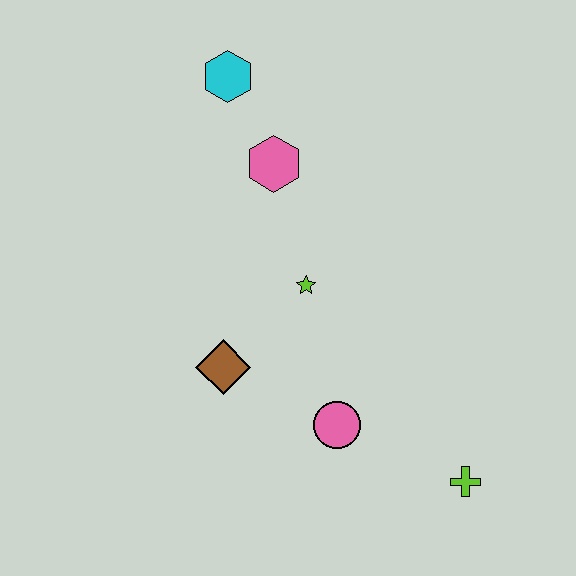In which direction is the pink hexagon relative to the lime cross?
The pink hexagon is above the lime cross.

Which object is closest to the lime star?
The brown diamond is closest to the lime star.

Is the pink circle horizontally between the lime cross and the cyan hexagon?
Yes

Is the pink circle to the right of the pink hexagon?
Yes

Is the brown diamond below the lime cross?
No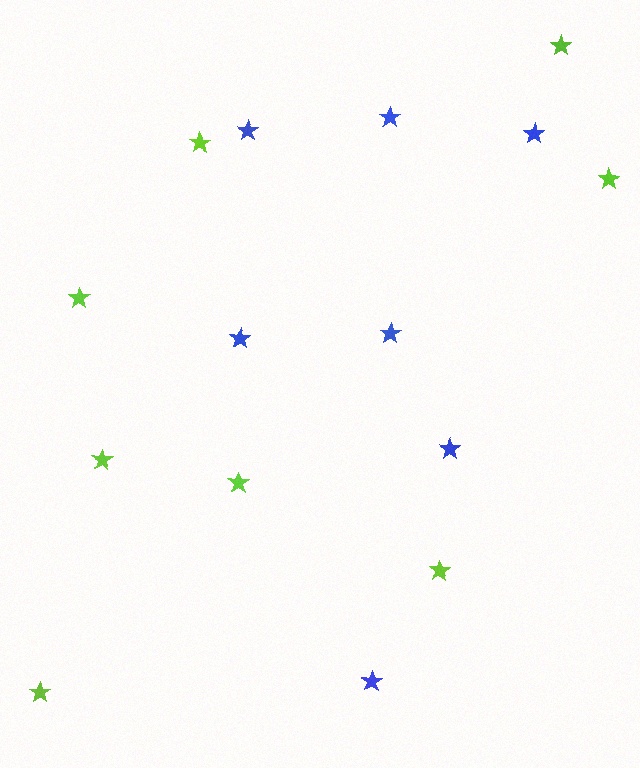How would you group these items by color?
There are 2 groups: one group of blue stars (7) and one group of lime stars (8).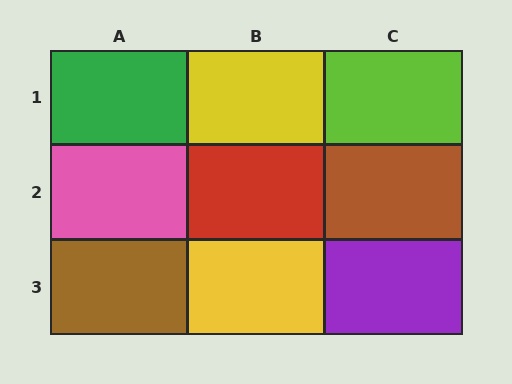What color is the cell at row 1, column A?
Green.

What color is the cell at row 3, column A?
Brown.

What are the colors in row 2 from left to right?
Pink, red, brown.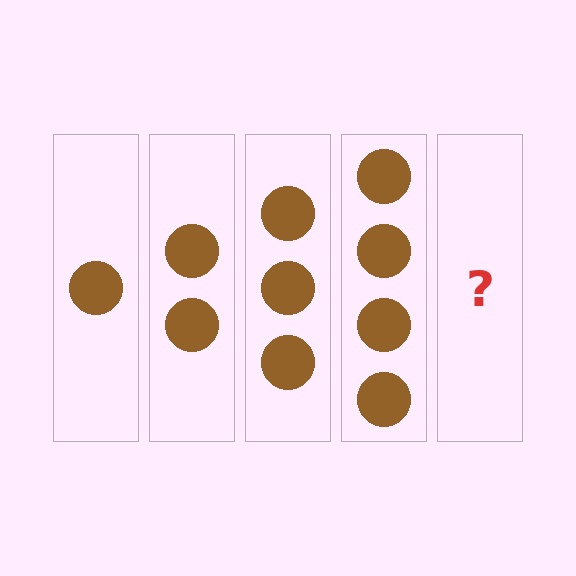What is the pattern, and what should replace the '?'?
The pattern is that each step adds one more circle. The '?' should be 5 circles.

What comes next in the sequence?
The next element should be 5 circles.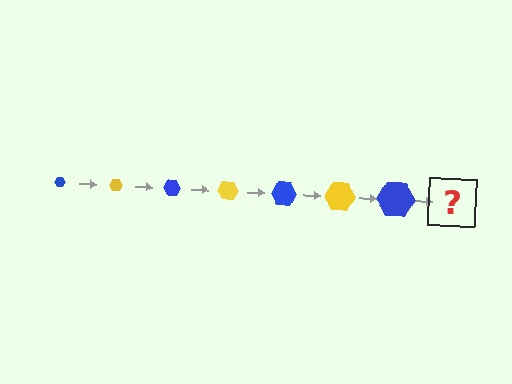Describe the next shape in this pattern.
It should be a yellow hexagon, larger than the previous one.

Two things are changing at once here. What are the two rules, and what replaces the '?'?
The two rules are that the hexagon grows larger each step and the color cycles through blue and yellow. The '?' should be a yellow hexagon, larger than the previous one.